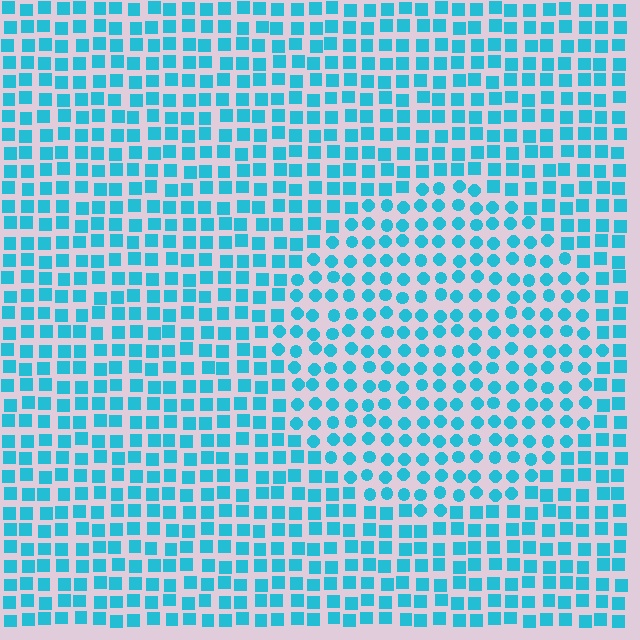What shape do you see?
I see a circle.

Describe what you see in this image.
The image is filled with small cyan elements arranged in a uniform grid. A circle-shaped region contains circles, while the surrounding area contains squares. The boundary is defined purely by the change in element shape.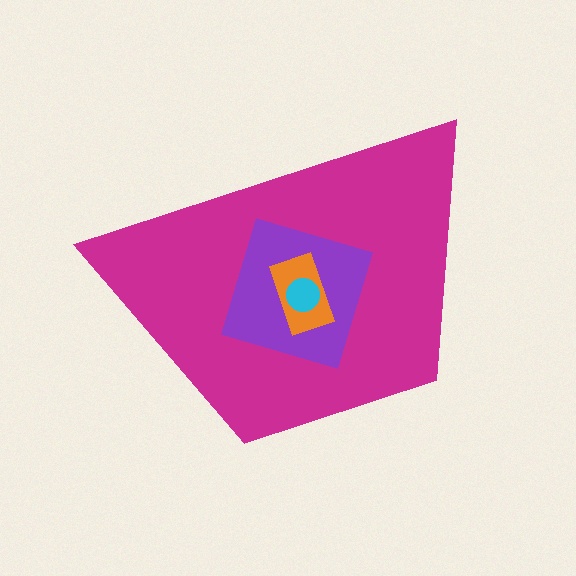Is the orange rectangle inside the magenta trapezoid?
Yes.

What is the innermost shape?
The cyan circle.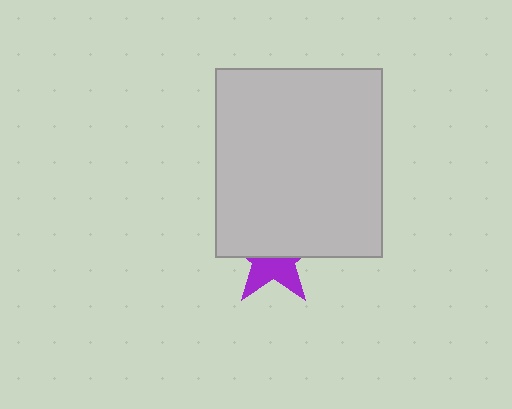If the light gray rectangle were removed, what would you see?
You would see the complete purple star.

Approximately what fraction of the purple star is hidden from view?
Roughly 56% of the purple star is hidden behind the light gray rectangle.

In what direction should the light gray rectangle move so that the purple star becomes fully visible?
The light gray rectangle should move up. That is the shortest direction to clear the overlap and leave the purple star fully visible.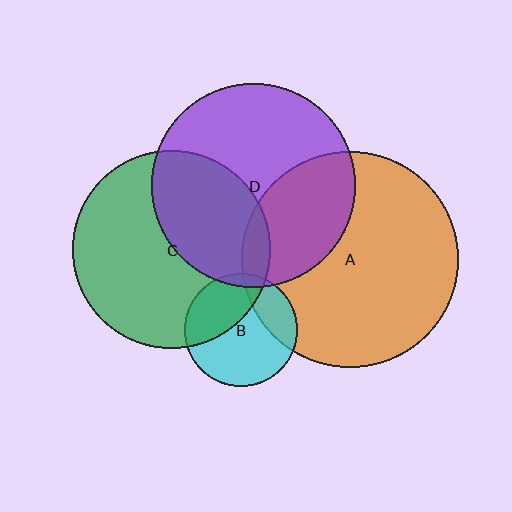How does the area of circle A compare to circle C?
Approximately 1.2 times.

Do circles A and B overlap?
Yes.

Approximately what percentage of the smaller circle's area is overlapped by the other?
Approximately 20%.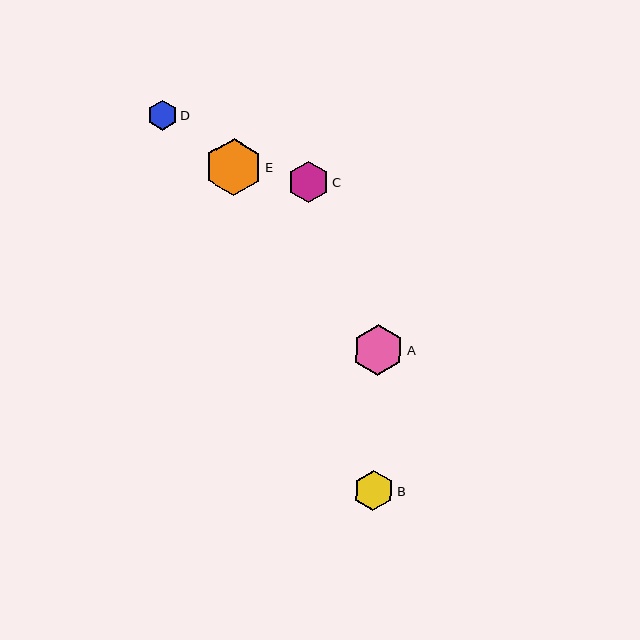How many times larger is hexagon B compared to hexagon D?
Hexagon B is approximately 1.3 times the size of hexagon D.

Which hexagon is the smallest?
Hexagon D is the smallest with a size of approximately 30 pixels.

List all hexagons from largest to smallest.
From largest to smallest: E, A, C, B, D.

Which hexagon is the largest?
Hexagon E is the largest with a size of approximately 57 pixels.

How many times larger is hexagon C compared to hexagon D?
Hexagon C is approximately 1.4 times the size of hexagon D.